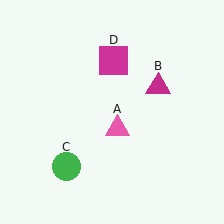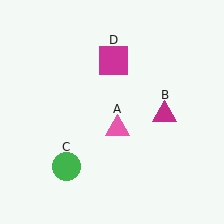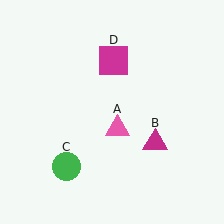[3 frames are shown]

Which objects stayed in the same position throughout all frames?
Pink triangle (object A) and green circle (object C) and magenta square (object D) remained stationary.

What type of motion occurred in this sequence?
The magenta triangle (object B) rotated clockwise around the center of the scene.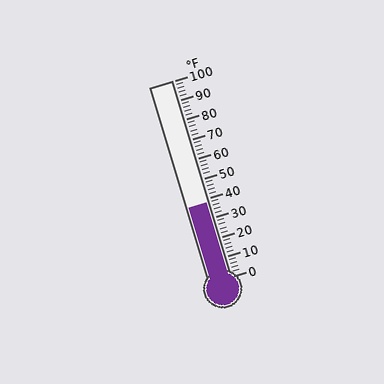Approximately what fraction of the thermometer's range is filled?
The thermometer is filled to approximately 40% of its range.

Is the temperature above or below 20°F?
The temperature is above 20°F.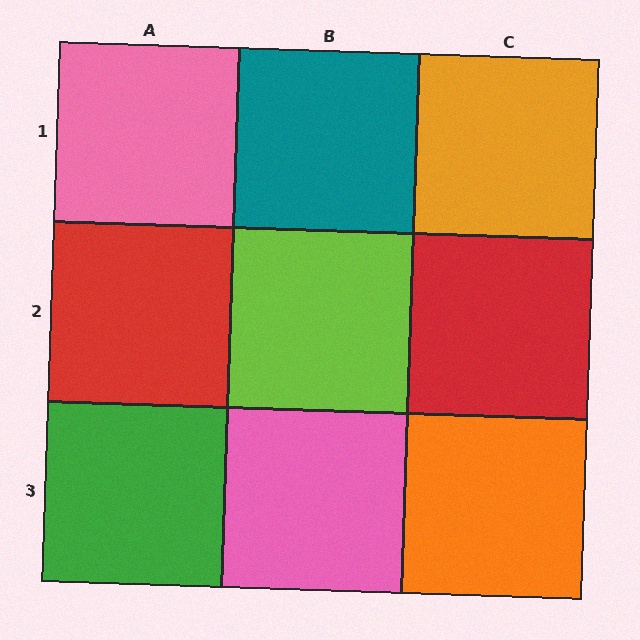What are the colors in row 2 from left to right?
Red, lime, red.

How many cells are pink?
2 cells are pink.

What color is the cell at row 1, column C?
Orange.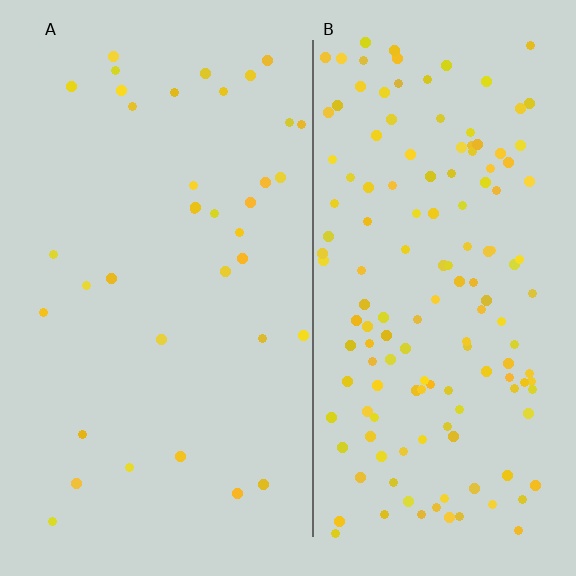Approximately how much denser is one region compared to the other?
Approximately 4.1× — region B over region A.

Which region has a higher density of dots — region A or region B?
B (the right).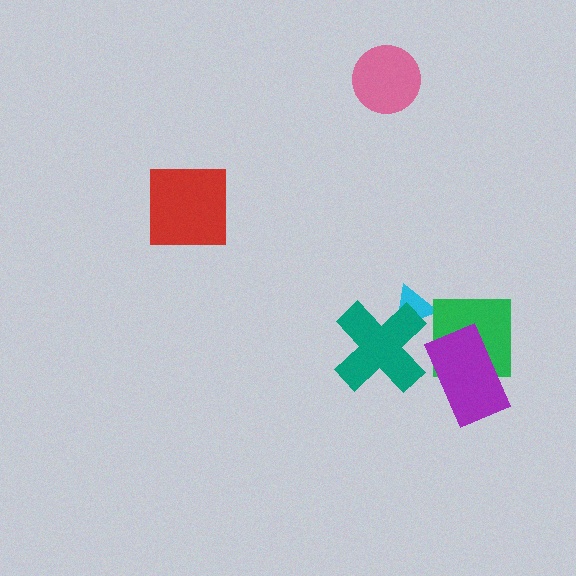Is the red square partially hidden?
No, no other shape covers it.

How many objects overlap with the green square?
1 object overlaps with the green square.